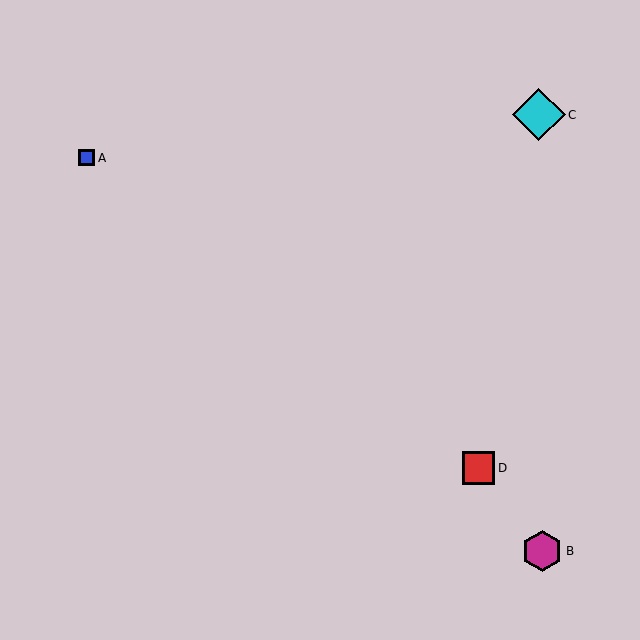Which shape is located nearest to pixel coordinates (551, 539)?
The magenta hexagon (labeled B) at (542, 551) is nearest to that location.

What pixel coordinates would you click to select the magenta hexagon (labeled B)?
Click at (542, 551) to select the magenta hexagon B.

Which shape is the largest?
The cyan diamond (labeled C) is the largest.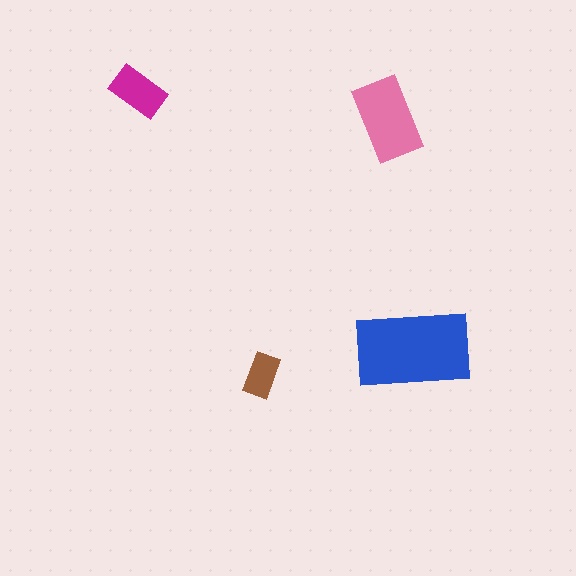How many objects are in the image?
There are 4 objects in the image.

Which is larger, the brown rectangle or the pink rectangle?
The pink one.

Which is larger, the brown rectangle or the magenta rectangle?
The magenta one.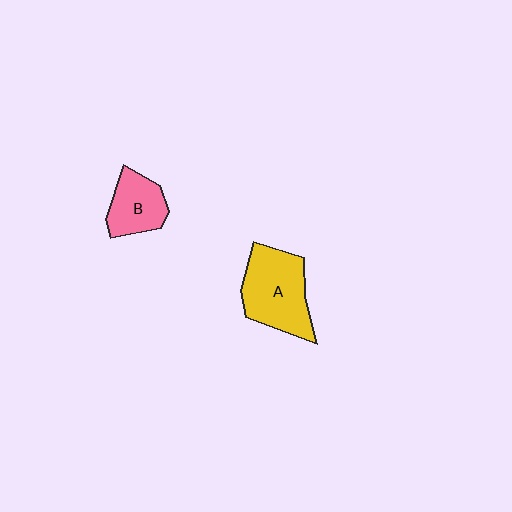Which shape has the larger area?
Shape A (yellow).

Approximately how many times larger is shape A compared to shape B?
Approximately 1.6 times.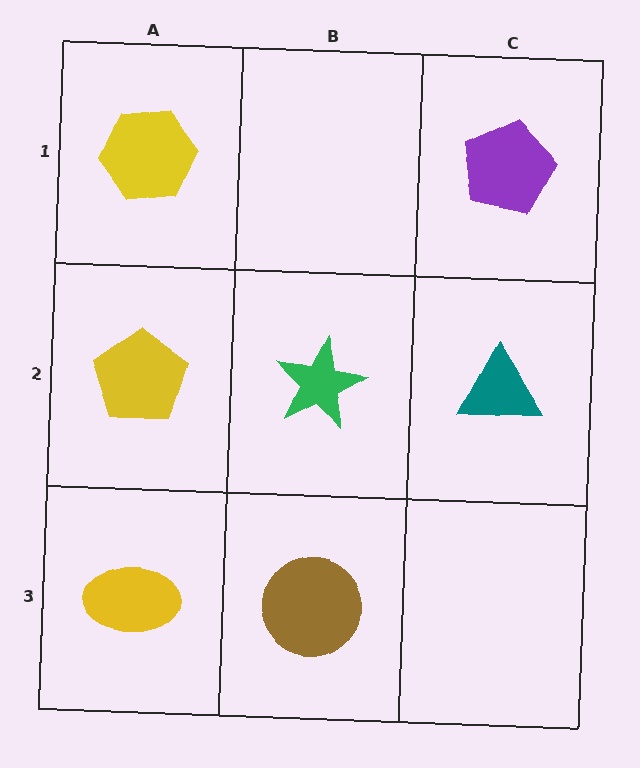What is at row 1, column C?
A purple pentagon.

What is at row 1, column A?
A yellow hexagon.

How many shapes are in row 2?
3 shapes.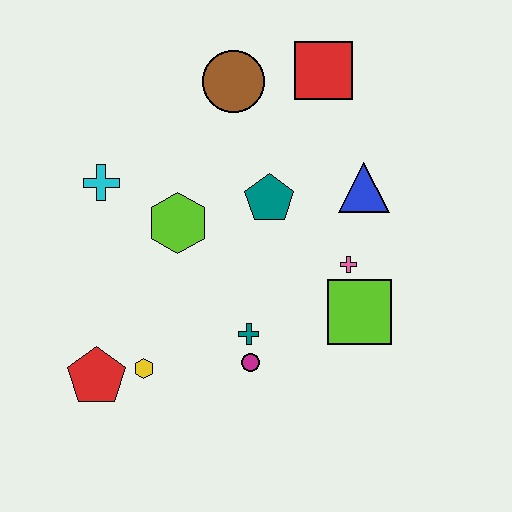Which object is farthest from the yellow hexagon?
The red square is farthest from the yellow hexagon.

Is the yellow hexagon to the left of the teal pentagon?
Yes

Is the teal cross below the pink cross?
Yes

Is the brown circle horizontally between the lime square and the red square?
No